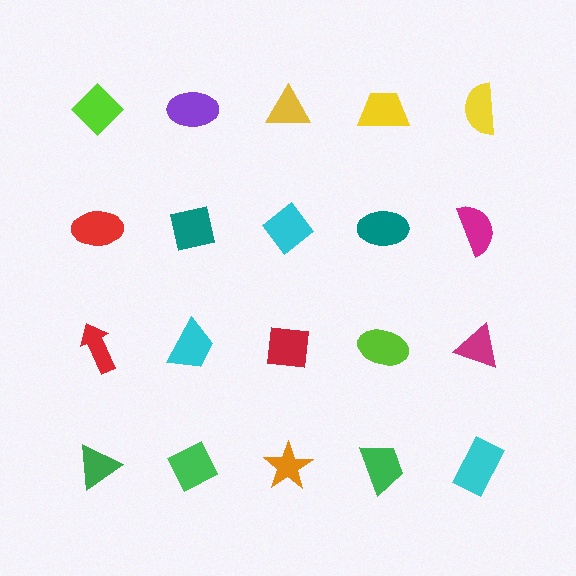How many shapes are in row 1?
5 shapes.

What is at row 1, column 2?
A purple ellipse.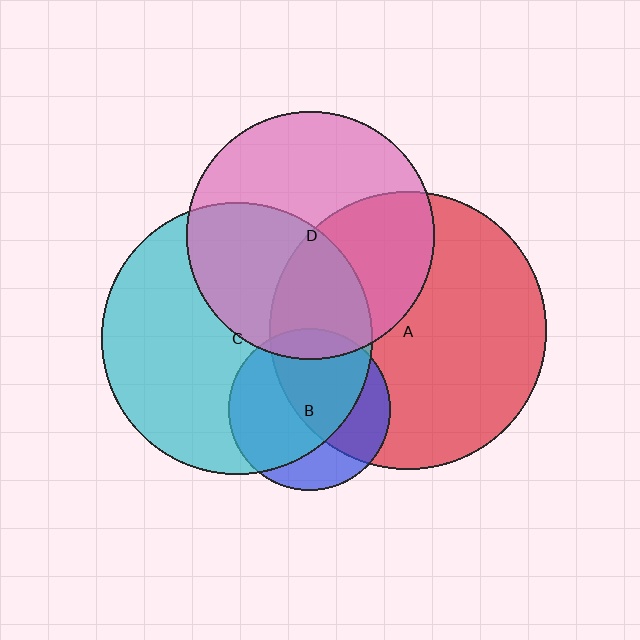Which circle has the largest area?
Circle A (red).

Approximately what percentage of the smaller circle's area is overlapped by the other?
Approximately 55%.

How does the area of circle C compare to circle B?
Approximately 2.8 times.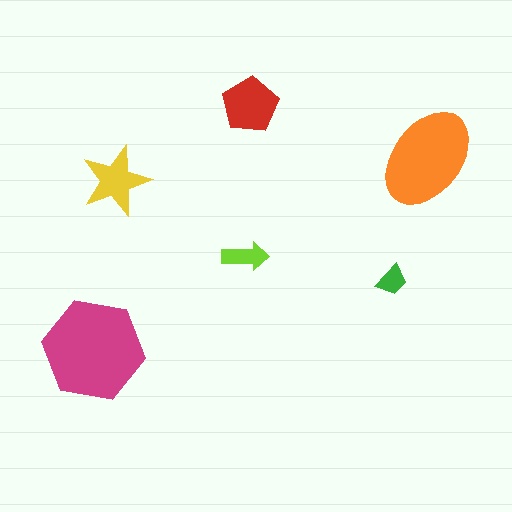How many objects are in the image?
There are 6 objects in the image.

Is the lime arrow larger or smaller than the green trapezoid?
Larger.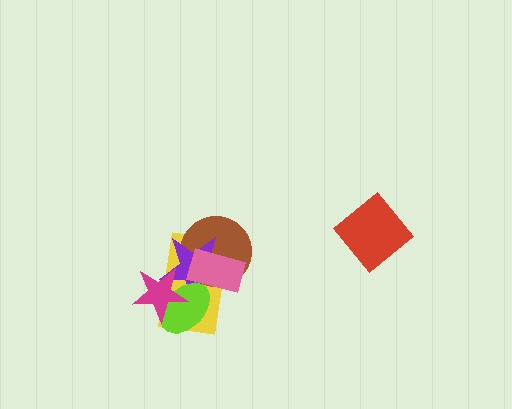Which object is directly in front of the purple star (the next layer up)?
The lime ellipse is directly in front of the purple star.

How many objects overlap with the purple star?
5 objects overlap with the purple star.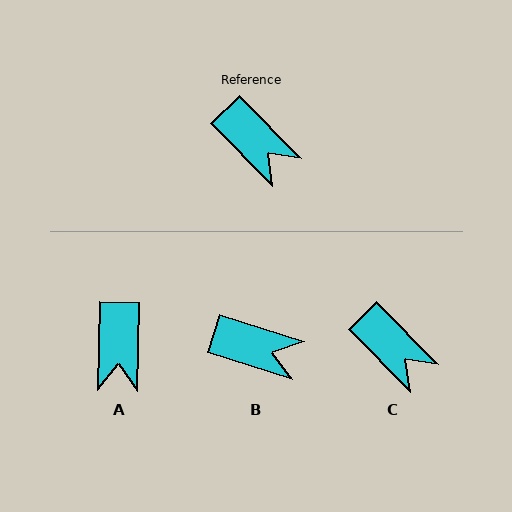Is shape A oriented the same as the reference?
No, it is off by about 46 degrees.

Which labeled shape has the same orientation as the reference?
C.